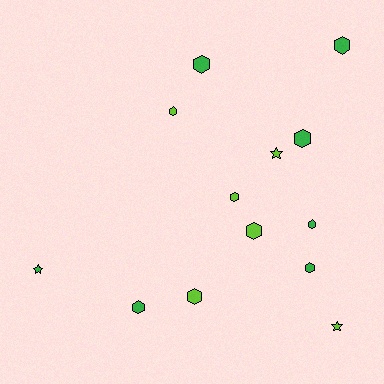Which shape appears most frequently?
Hexagon, with 10 objects.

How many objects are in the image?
There are 13 objects.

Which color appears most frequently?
Green, with 7 objects.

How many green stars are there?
There is 1 green star.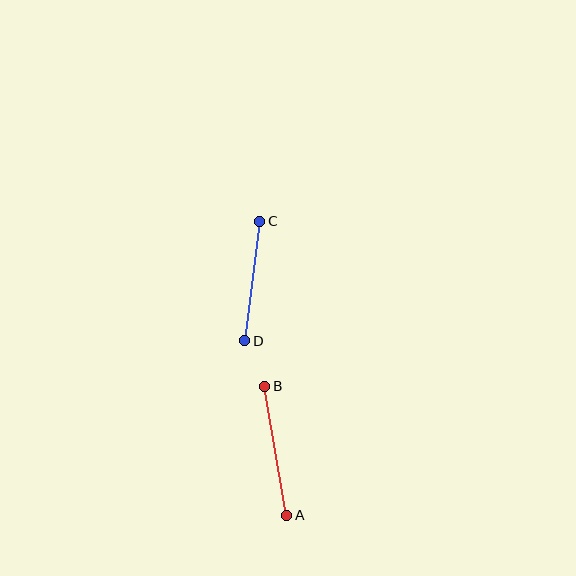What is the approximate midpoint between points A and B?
The midpoint is at approximately (276, 451) pixels.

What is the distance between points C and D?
The distance is approximately 120 pixels.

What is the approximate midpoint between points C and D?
The midpoint is at approximately (252, 281) pixels.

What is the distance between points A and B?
The distance is approximately 131 pixels.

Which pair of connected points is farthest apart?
Points A and B are farthest apart.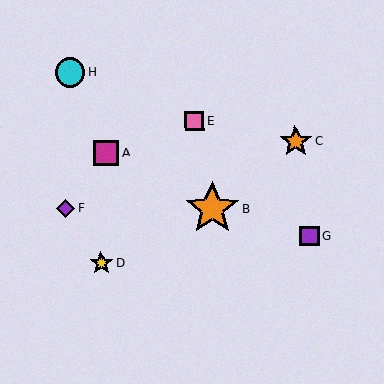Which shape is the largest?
The orange star (labeled B) is the largest.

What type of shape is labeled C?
Shape C is an orange star.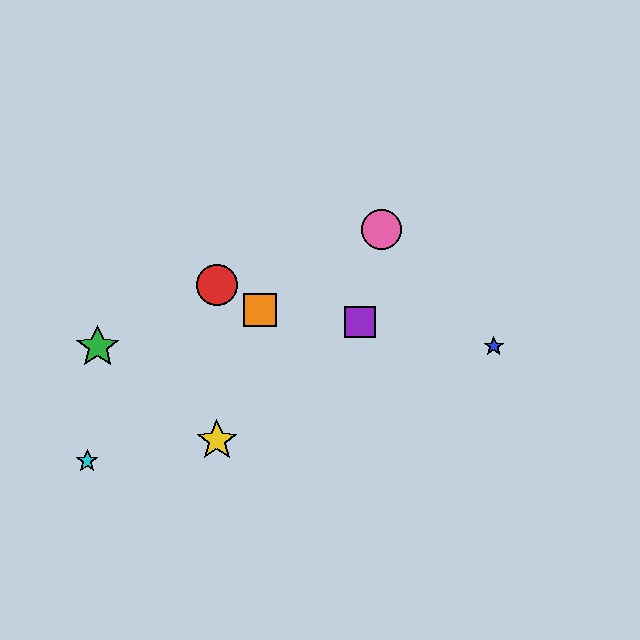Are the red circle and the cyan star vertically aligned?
No, the red circle is at x≈217 and the cyan star is at x≈87.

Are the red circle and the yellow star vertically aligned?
Yes, both are at x≈217.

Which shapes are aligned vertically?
The red circle, the yellow star are aligned vertically.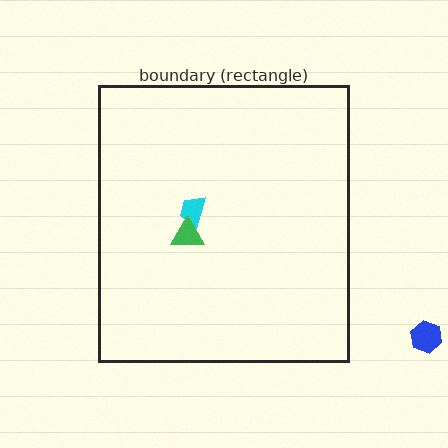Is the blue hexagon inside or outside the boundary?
Outside.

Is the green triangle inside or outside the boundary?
Inside.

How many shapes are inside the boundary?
2 inside, 1 outside.